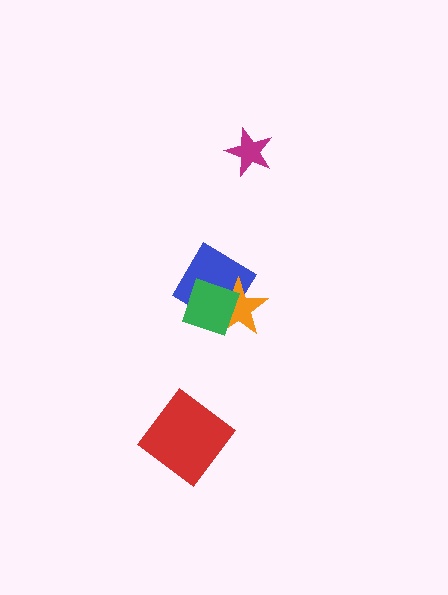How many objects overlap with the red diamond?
0 objects overlap with the red diamond.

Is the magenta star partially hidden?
No, no other shape covers it.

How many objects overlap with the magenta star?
0 objects overlap with the magenta star.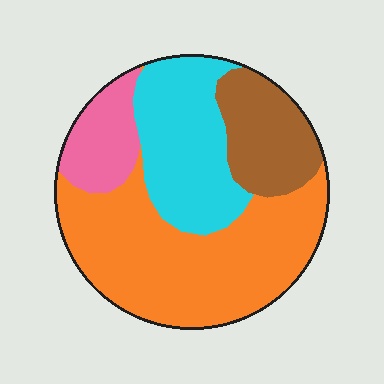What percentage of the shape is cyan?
Cyan covers roughly 25% of the shape.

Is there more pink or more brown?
Brown.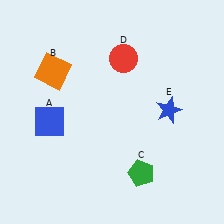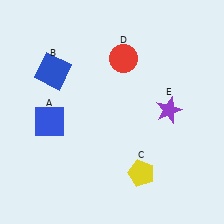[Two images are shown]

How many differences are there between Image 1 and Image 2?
There are 3 differences between the two images.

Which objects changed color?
B changed from orange to blue. C changed from green to yellow. E changed from blue to purple.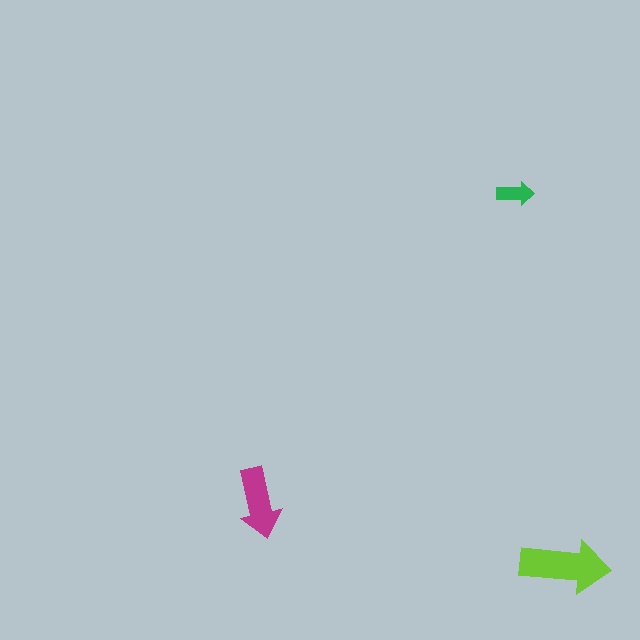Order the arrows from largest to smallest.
the lime one, the magenta one, the green one.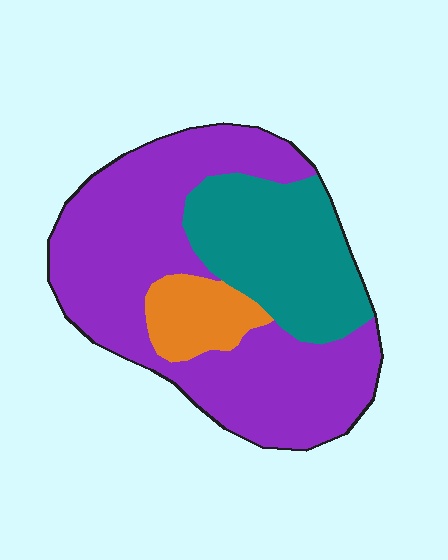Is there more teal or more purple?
Purple.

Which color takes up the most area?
Purple, at roughly 60%.